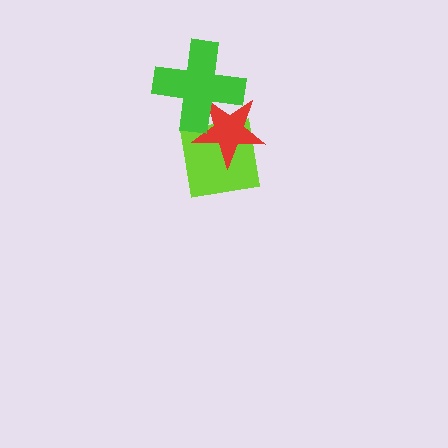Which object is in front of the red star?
The green cross is in front of the red star.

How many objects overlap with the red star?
2 objects overlap with the red star.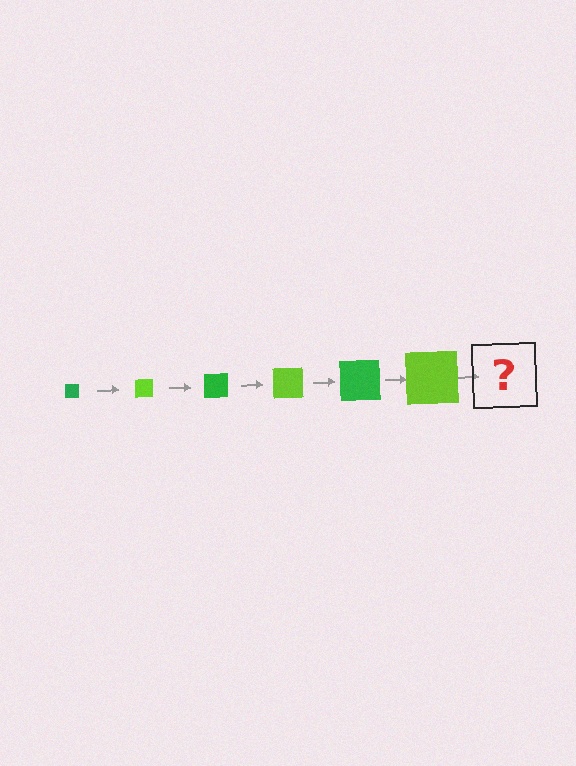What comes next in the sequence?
The next element should be a green square, larger than the previous one.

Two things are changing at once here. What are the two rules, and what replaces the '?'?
The two rules are that the square grows larger each step and the color cycles through green and lime. The '?' should be a green square, larger than the previous one.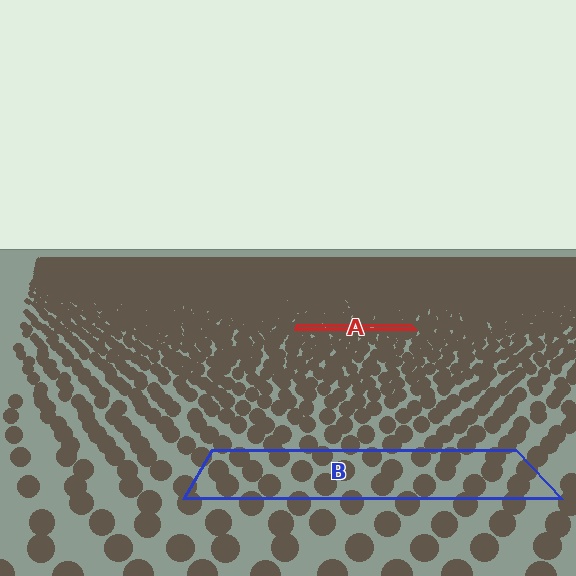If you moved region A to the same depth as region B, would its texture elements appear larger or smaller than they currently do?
They would appear larger. At a closer depth, the same texture elements are projected at a bigger on-screen size.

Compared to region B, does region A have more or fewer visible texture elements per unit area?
Region A has more texture elements per unit area — they are packed more densely because it is farther away.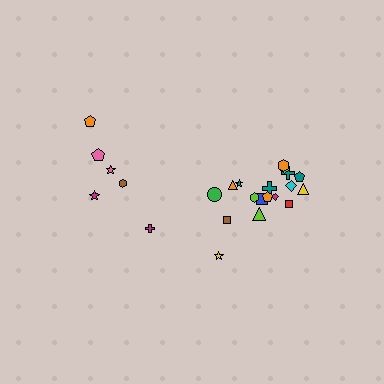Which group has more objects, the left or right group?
The right group.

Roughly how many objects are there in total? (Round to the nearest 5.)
Roughly 25 objects in total.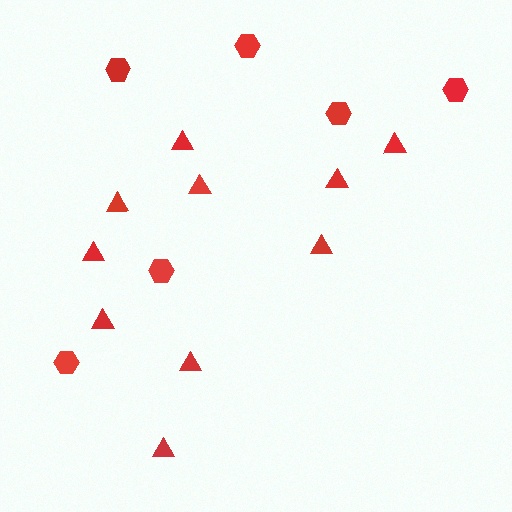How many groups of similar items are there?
There are 2 groups: one group of hexagons (6) and one group of triangles (10).